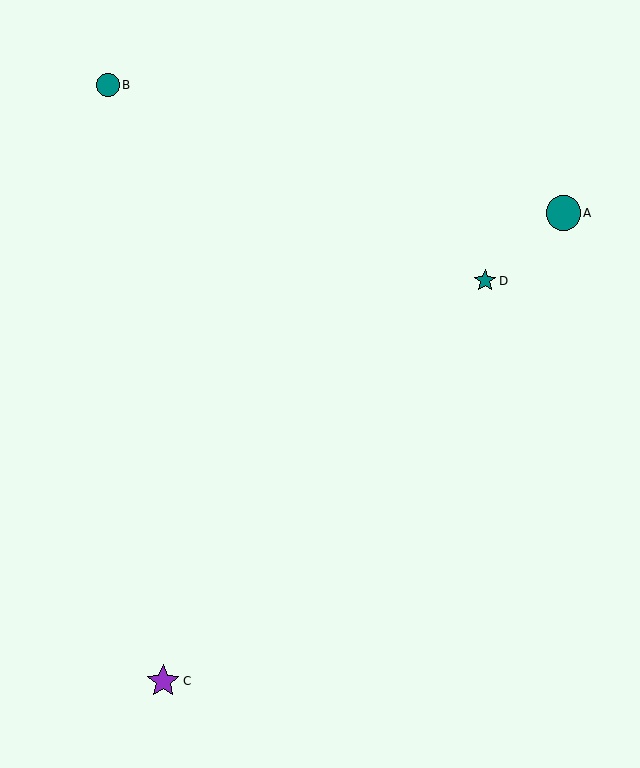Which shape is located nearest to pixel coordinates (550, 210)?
The teal circle (labeled A) at (563, 213) is nearest to that location.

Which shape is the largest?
The teal circle (labeled A) is the largest.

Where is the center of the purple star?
The center of the purple star is at (163, 681).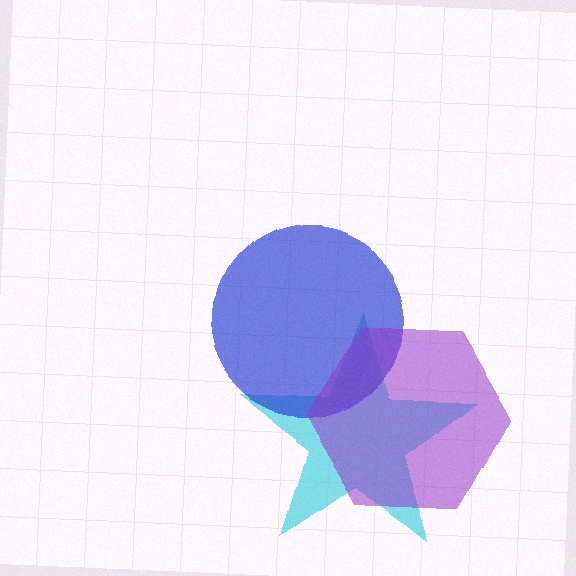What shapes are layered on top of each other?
The layered shapes are: a cyan star, a blue circle, a purple hexagon.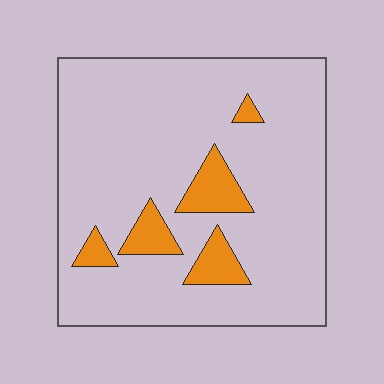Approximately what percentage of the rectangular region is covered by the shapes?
Approximately 10%.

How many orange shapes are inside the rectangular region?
5.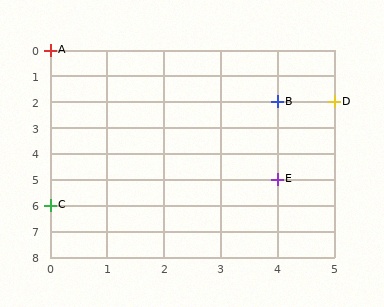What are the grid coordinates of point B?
Point B is at grid coordinates (4, 2).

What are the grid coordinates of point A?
Point A is at grid coordinates (0, 0).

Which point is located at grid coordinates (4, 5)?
Point E is at (4, 5).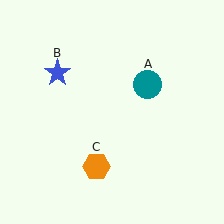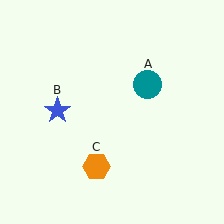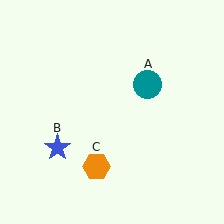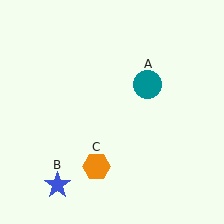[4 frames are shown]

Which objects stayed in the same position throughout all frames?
Teal circle (object A) and orange hexagon (object C) remained stationary.